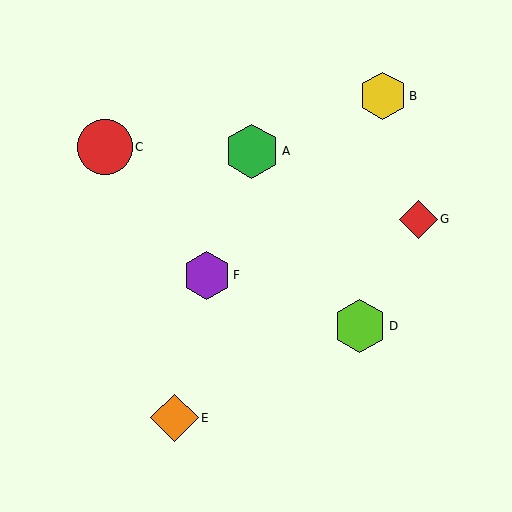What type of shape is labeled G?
Shape G is a red diamond.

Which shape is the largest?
The red circle (labeled C) is the largest.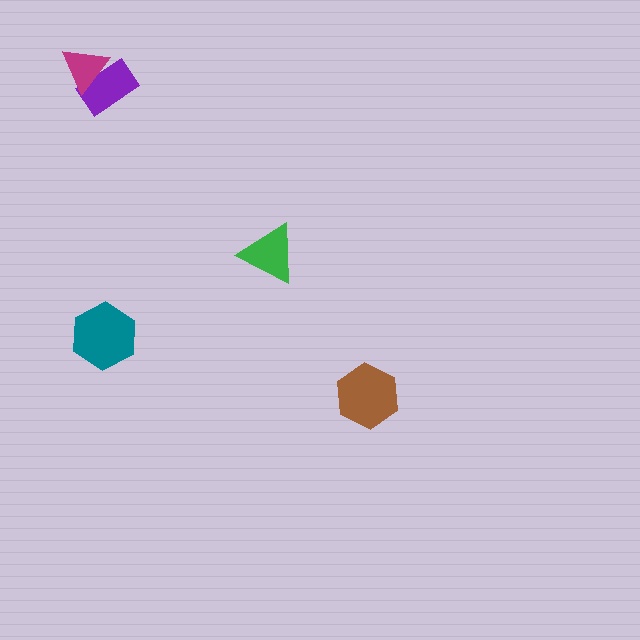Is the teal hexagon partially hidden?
No, no other shape covers it.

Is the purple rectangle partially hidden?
Yes, it is partially covered by another shape.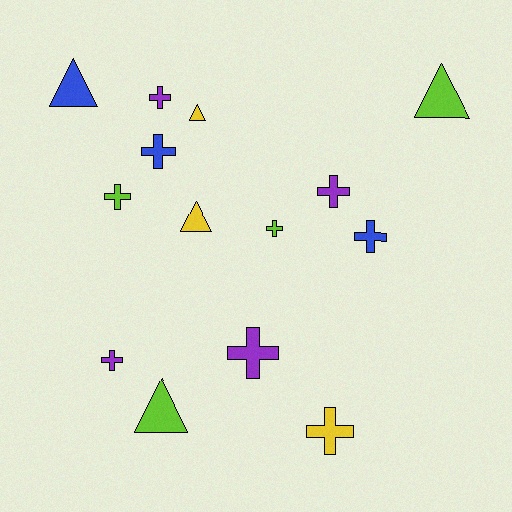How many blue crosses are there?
There are 2 blue crosses.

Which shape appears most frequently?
Cross, with 9 objects.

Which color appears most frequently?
Purple, with 4 objects.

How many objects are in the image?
There are 14 objects.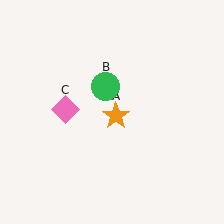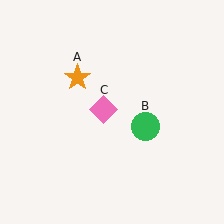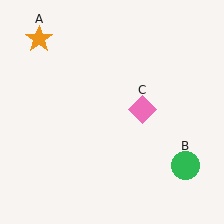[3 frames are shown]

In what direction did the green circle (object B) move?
The green circle (object B) moved down and to the right.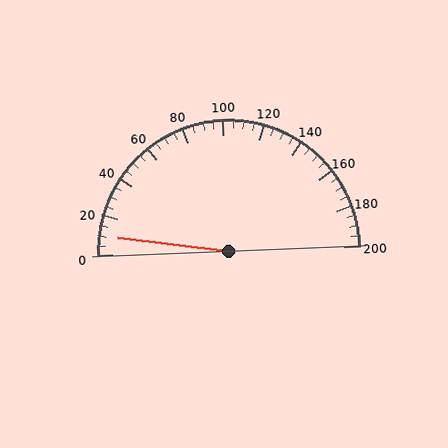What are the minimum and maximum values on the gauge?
The gauge ranges from 0 to 200.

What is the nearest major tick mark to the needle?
The nearest major tick mark is 0.